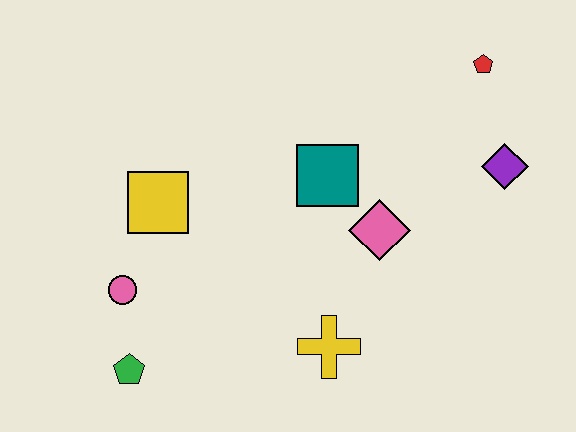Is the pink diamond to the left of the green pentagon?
No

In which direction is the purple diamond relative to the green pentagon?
The purple diamond is to the right of the green pentagon.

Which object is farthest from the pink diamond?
The green pentagon is farthest from the pink diamond.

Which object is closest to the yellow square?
The pink circle is closest to the yellow square.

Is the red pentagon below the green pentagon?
No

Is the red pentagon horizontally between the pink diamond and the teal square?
No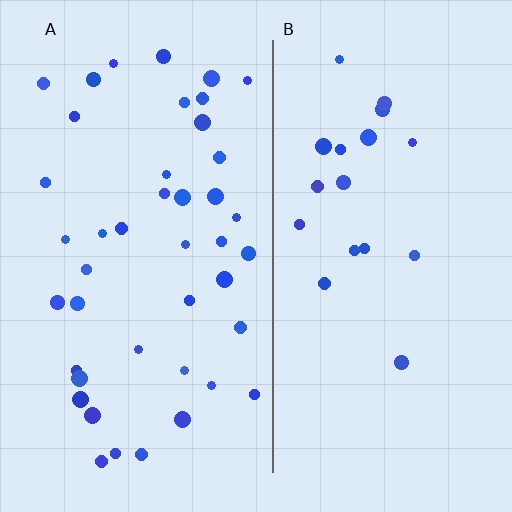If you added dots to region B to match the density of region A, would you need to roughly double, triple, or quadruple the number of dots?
Approximately double.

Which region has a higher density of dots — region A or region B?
A (the left).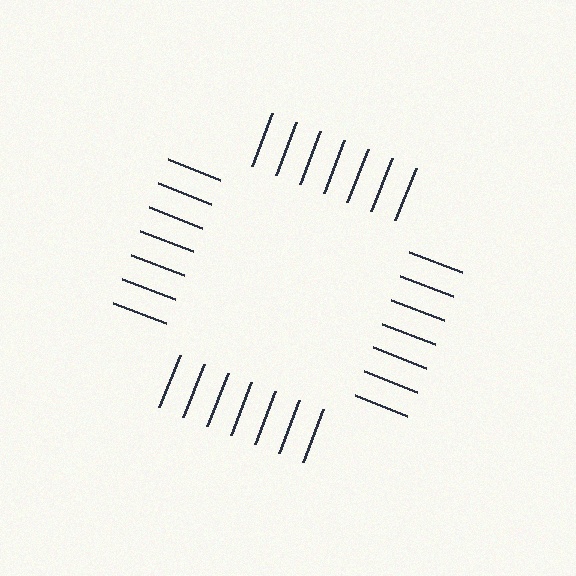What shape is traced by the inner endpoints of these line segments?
An illusory square — the line segments terminate on its edges but no continuous stroke is drawn.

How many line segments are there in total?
28 — 7 along each of the 4 edges.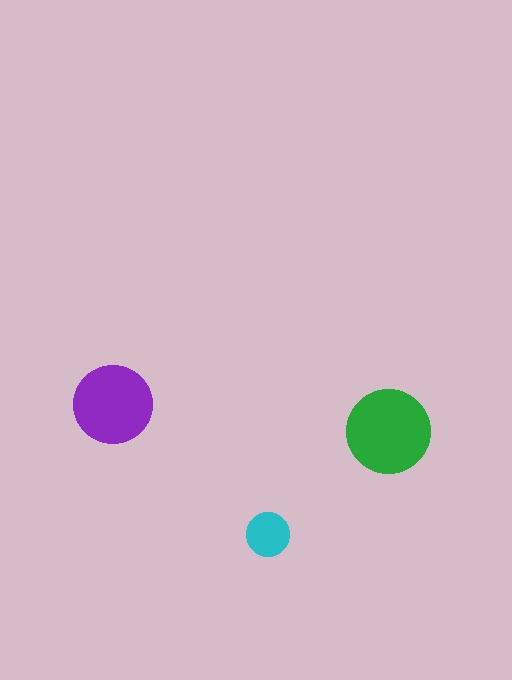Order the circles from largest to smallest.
the green one, the purple one, the cyan one.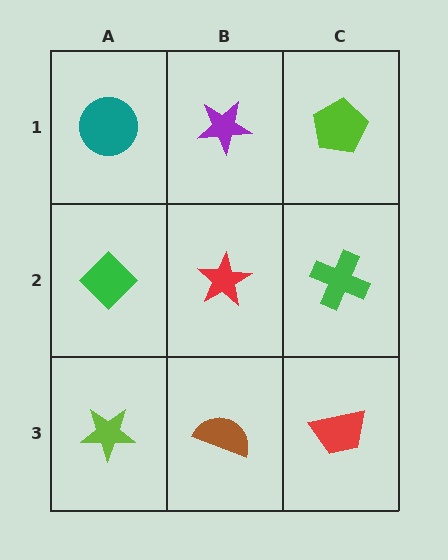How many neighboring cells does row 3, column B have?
3.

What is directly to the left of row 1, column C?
A purple star.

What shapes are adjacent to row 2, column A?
A teal circle (row 1, column A), a lime star (row 3, column A), a red star (row 2, column B).